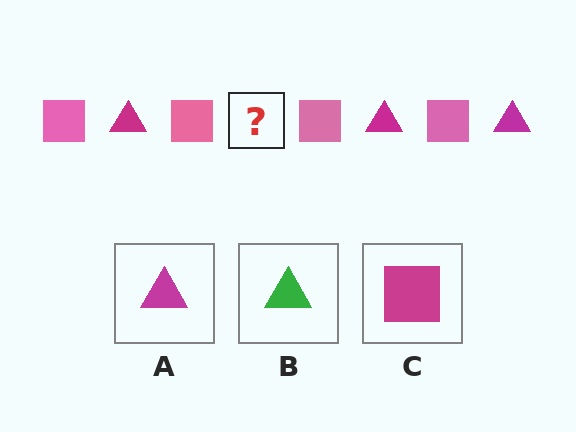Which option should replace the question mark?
Option A.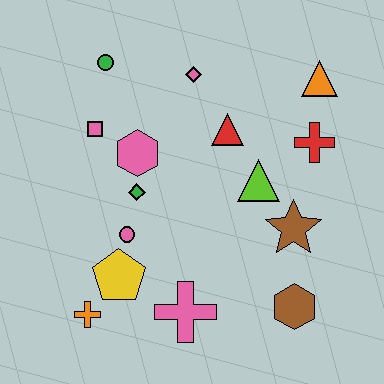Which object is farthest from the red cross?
The orange cross is farthest from the red cross.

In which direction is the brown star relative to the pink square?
The brown star is to the right of the pink square.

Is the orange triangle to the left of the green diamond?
No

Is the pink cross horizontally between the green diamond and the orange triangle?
Yes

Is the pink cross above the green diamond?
No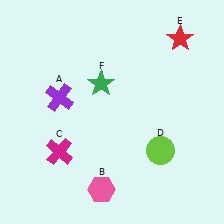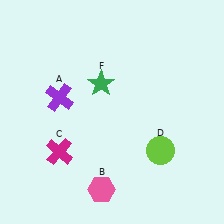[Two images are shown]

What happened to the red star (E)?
The red star (E) was removed in Image 2. It was in the top-right area of Image 1.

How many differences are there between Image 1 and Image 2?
There is 1 difference between the two images.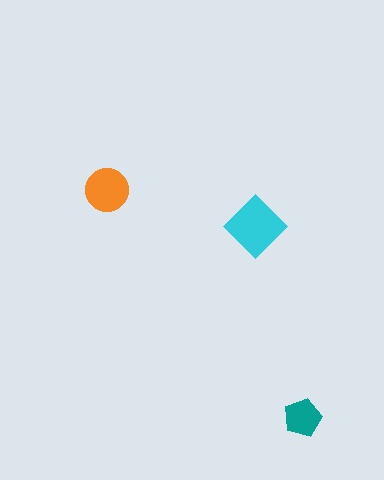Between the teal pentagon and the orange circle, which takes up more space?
The orange circle.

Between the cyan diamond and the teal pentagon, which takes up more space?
The cyan diamond.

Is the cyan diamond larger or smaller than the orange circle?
Larger.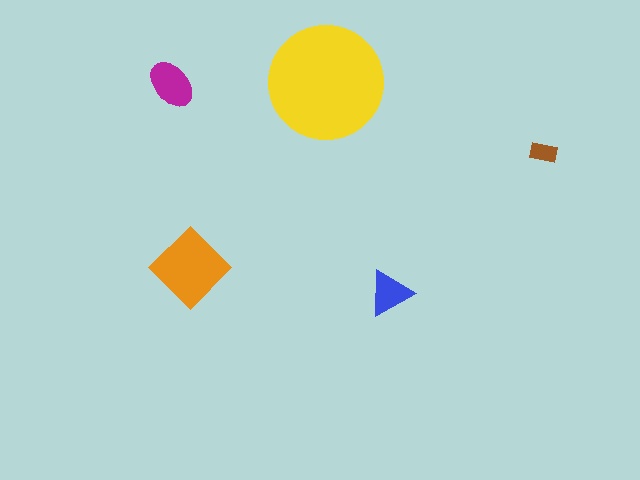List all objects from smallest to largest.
The brown rectangle, the blue triangle, the magenta ellipse, the orange diamond, the yellow circle.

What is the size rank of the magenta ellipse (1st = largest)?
3rd.